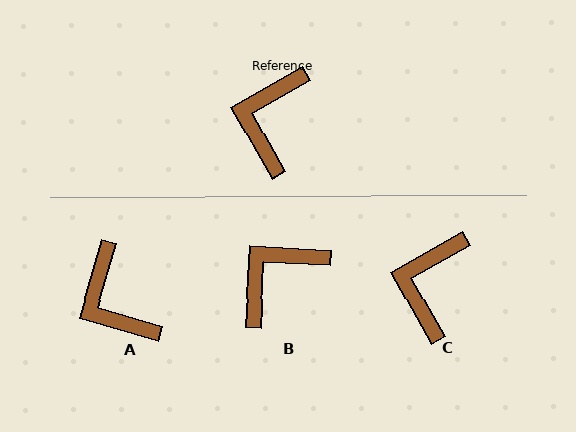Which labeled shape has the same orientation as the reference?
C.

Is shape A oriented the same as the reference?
No, it is off by about 45 degrees.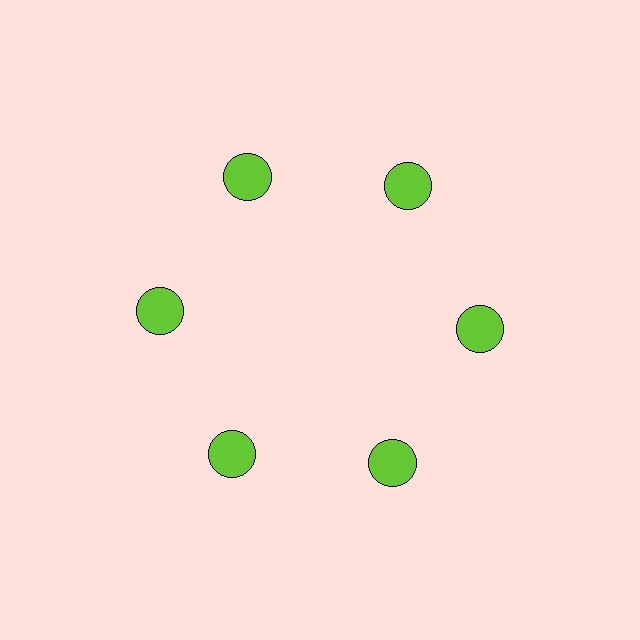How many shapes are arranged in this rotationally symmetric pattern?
There are 6 shapes, arranged in 6 groups of 1.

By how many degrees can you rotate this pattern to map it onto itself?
The pattern maps onto itself every 60 degrees of rotation.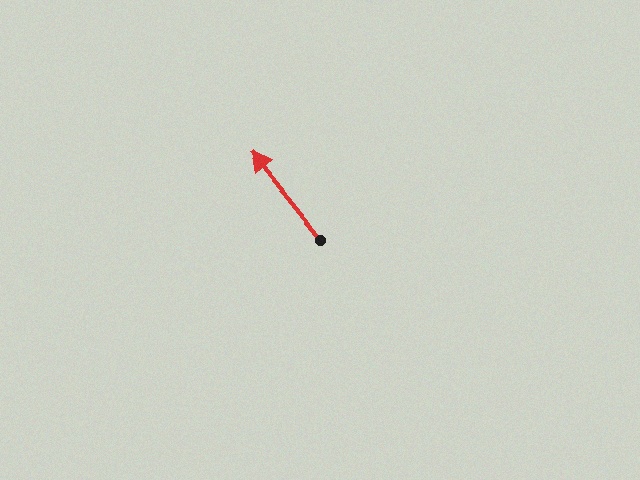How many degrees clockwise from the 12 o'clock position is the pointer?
Approximately 321 degrees.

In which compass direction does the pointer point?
Northwest.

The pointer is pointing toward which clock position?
Roughly 11 o'clock.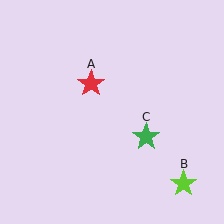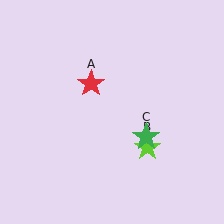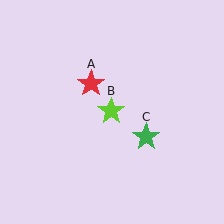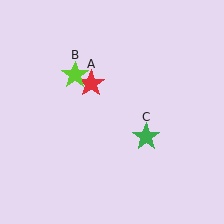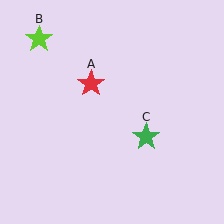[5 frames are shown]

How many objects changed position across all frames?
1 object changed position: lime star (object B).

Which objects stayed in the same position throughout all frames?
Red star (object A) and green star (object C) remained stationary.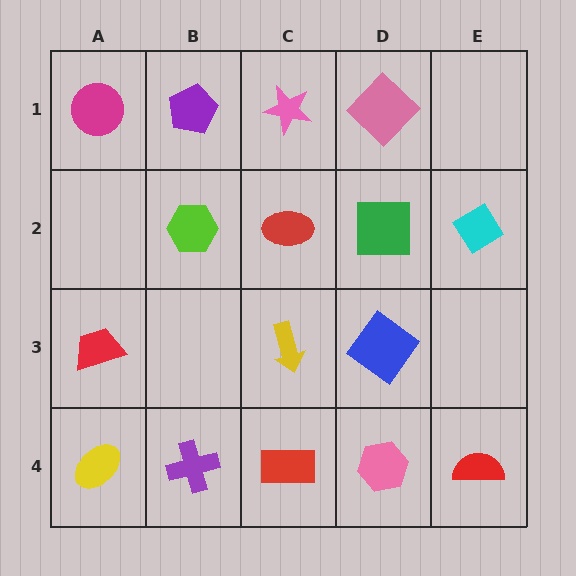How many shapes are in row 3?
3 shapes.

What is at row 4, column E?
A red semicircle.